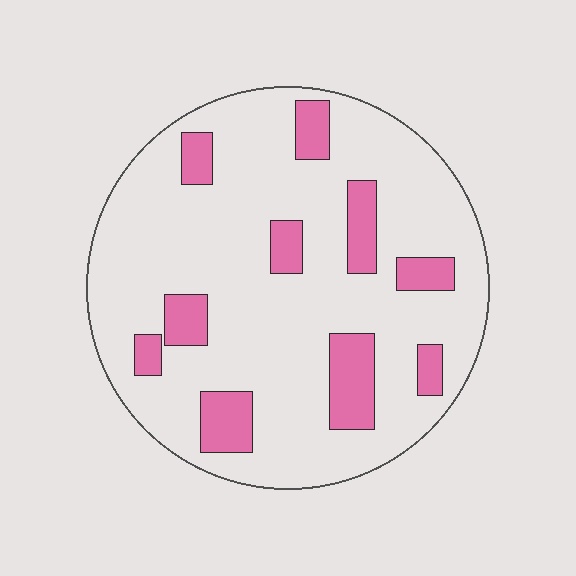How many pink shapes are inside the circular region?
10.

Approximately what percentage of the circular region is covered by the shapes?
Approximately 20%.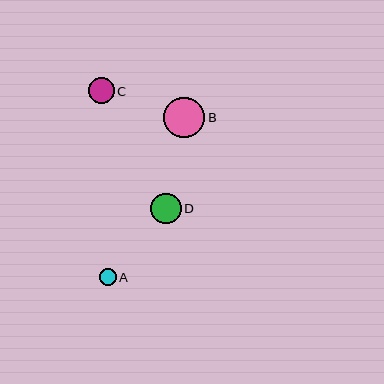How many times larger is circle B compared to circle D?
Circle B is approximately 1.3 times the size of circle D.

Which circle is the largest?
Circle B is the largest with a size of approximately 41 pixels.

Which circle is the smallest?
Circle A is the smallest with a size of approximately 17 pixels.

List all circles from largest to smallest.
From largest to smallest: B, D, C, A.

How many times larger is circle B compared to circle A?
Circle B is approximately 2.4 times the size of circle A.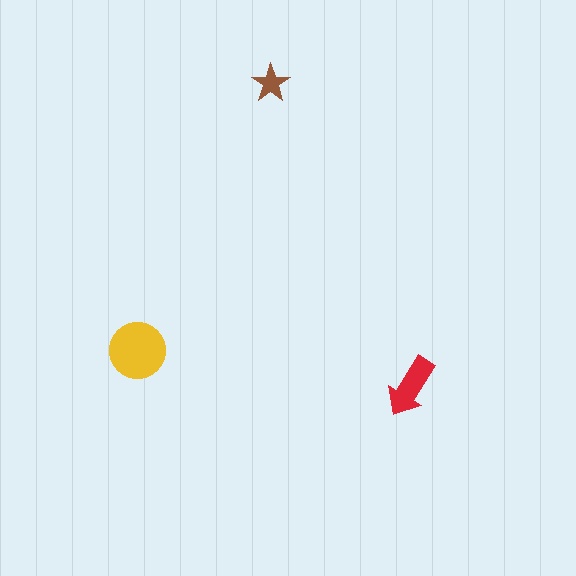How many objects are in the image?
There are 3 objects in the image.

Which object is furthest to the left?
The yellow circle is leftmost.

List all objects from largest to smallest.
The yellow circle, the red arrow, the brown star.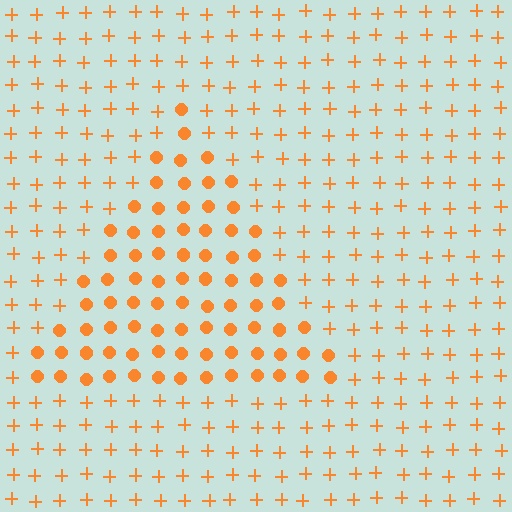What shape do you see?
I see a triangle.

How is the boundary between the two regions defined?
The boundary is defined by a change in element shape: circles inside vs. plus signs outside. All elements share the same color and spacing.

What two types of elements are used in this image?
The image uses circles inside the triangle region and plus signs outside it.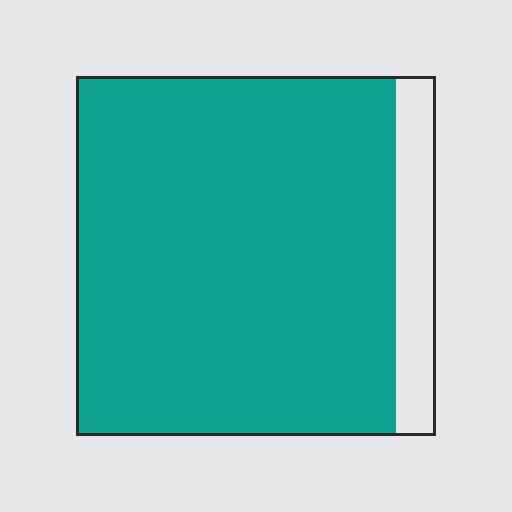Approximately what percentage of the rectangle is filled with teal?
Approximately 90%.